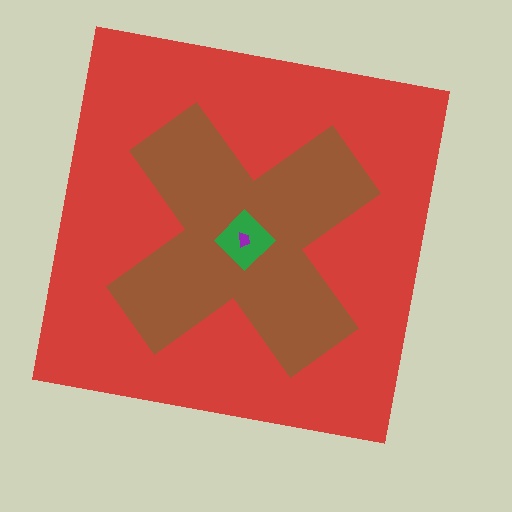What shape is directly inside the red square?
The brown cross.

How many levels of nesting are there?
4.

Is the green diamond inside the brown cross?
Yes.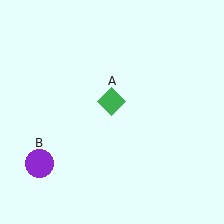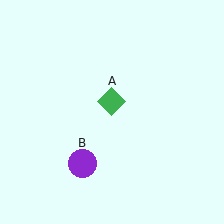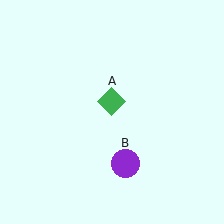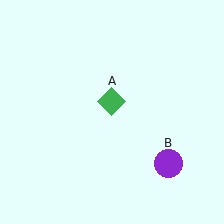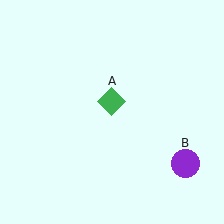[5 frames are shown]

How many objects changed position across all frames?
1 object changed position: purple circle (object B).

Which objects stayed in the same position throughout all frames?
Green diamond (object A) remained stationary.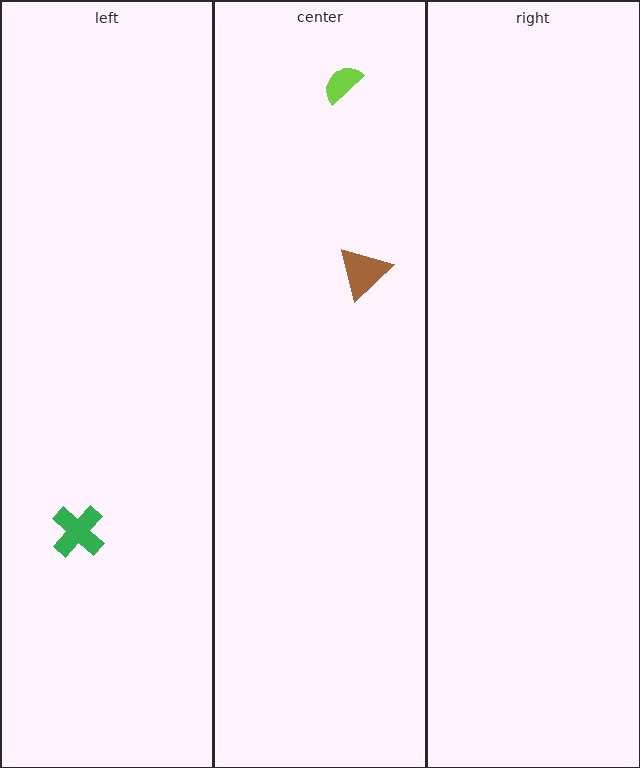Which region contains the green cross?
The left region.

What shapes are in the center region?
The brown triangle, the lime semicircle.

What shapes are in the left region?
The green cross.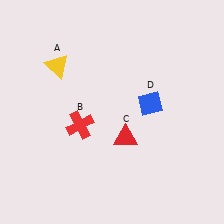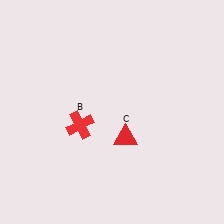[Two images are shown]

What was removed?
The yellow triangle (A), the blue diamond (D) were removed in Image 2.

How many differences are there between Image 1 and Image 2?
There are 2 differences between the two images.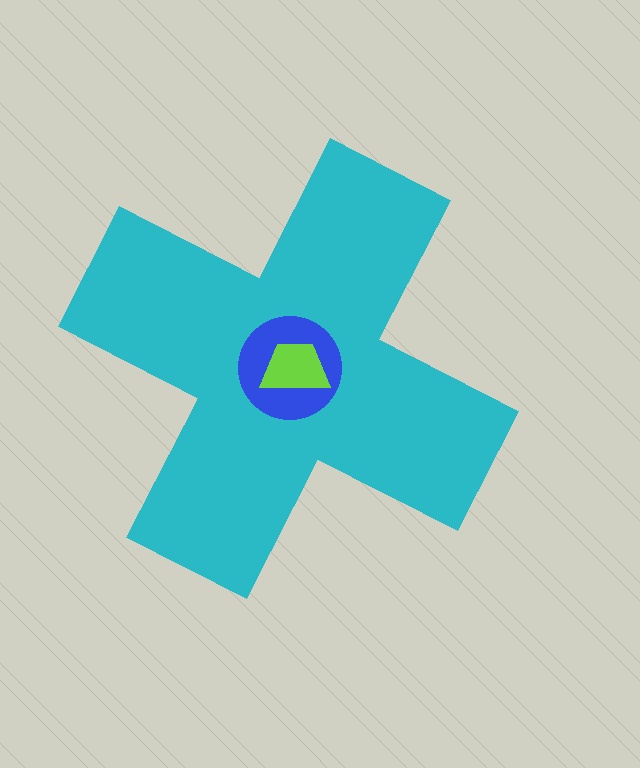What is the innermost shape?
The lime trapezoid.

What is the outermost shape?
The cyan cross.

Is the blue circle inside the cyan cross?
Yes.